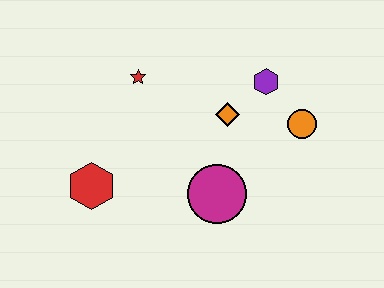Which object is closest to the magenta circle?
The orange diamond is closest to the magenta circle.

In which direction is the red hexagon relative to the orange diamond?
The red hexagon is to the left of the orange diamond.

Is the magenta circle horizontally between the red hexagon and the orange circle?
Yes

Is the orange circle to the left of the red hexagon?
No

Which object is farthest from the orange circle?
The red hexagon is farthest from the orange circle.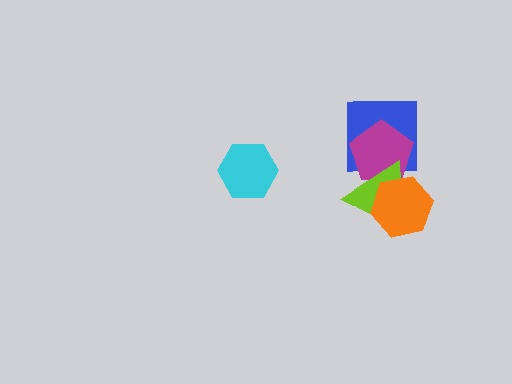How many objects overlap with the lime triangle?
3 objects overlap with the lime triangle.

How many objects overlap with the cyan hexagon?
0 objects overlap with the cyan hexagon.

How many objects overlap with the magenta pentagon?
3 objects overlap with the magenta pentagon.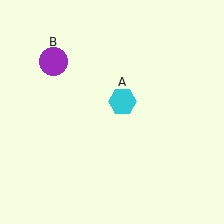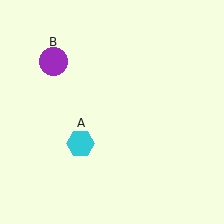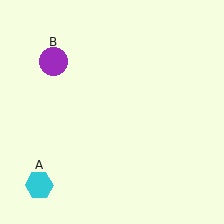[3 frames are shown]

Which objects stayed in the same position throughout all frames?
Purple circle (object B) remained stationary.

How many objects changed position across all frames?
1 object changed position: cyan hexagon (object A).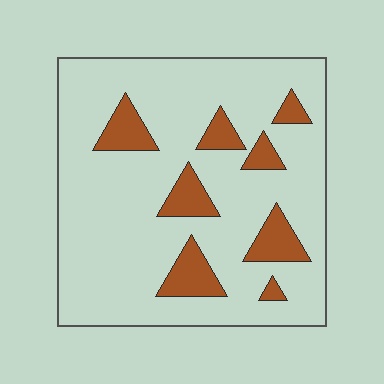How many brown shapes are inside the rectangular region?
8.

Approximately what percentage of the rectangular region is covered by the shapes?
Approximately 15%.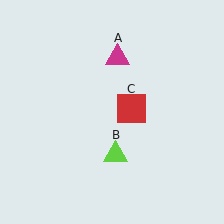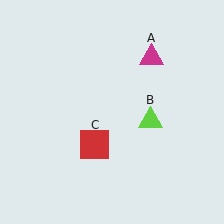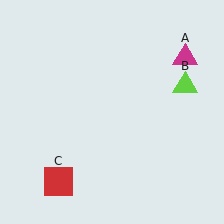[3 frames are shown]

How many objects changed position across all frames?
3 objects changed position: magenta triangle (object A), lime triangle (object B), red square (object C).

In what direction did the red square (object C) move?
The red square (object C) moved down and to the left.